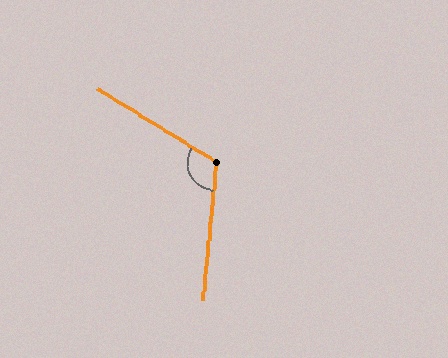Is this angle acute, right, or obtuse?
It is obtuse.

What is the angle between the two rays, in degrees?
Approximately 116 degrees.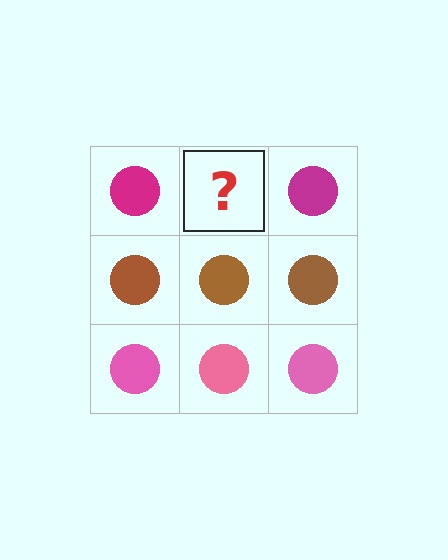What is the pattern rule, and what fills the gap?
The rule is that each row has a consistent color. The gap should be filled with a magenta circle.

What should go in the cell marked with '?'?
The missing cell should contain a magenta circle.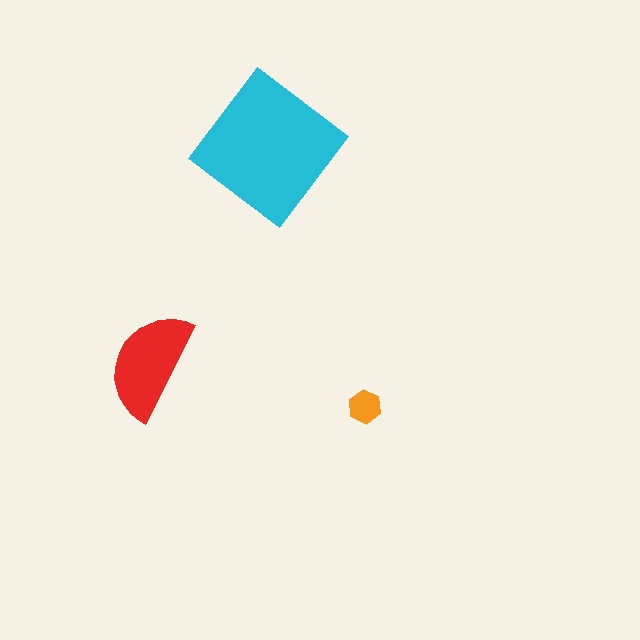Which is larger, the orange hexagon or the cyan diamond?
The cyan diamond.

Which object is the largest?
The cyan diamond.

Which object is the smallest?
The orange hexagon.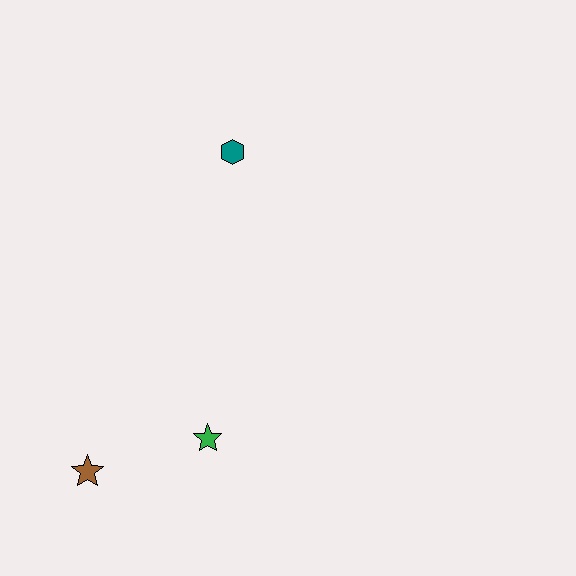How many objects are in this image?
There are 3 objects.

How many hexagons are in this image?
There is 1 hexagon.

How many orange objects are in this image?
There are no orange objects.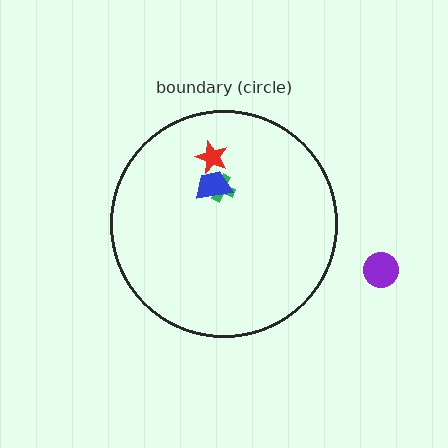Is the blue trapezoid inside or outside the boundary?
Inside.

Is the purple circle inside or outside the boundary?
Outside.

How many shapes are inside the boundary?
3 inside, 1 outside.